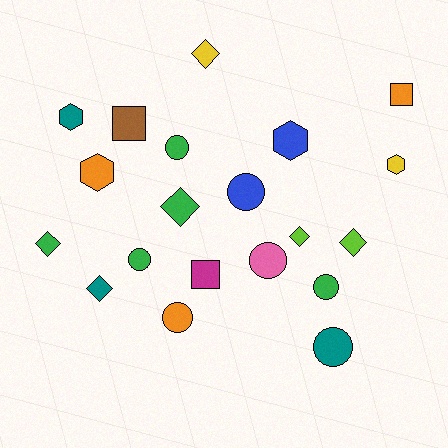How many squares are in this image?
There are 3 squares.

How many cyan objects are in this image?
There are no cyan objects.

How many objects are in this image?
There are 20 objects.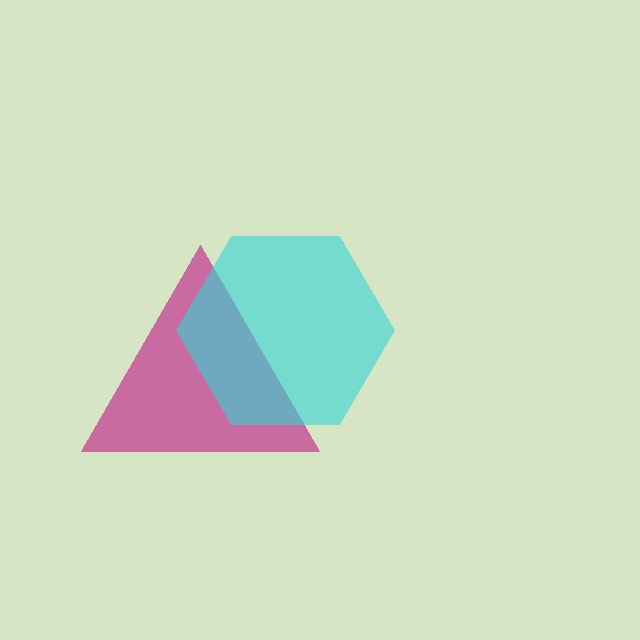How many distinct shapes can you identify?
There are 2 distinct shapes: a magenta triangle, a cyan hexagon.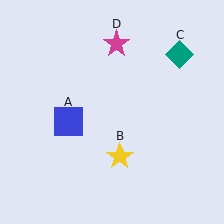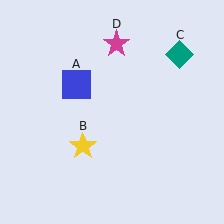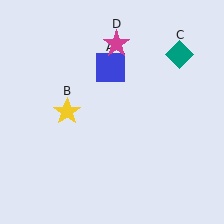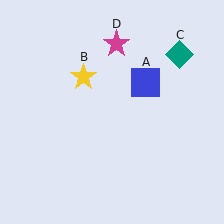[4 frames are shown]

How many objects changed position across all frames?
2 objects changed position: blue square (object A), yellow star (object B).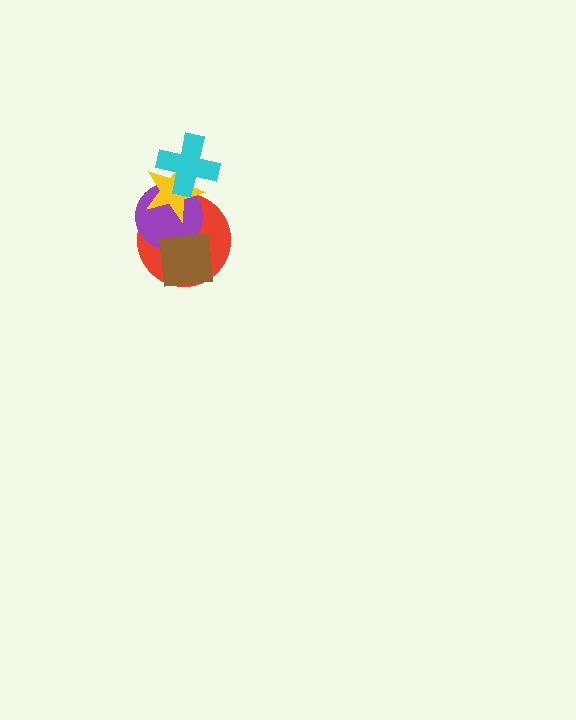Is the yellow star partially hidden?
Yes, it is partially covered by another shape.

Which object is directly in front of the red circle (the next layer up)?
The purple circle is directly in front of the red circle.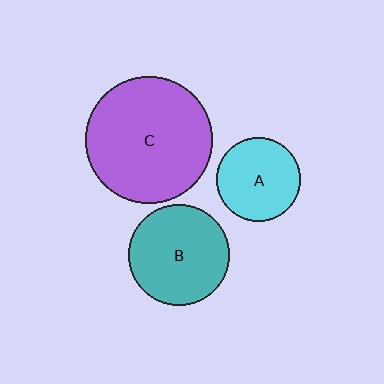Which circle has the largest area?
Circle C (purple).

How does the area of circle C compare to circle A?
Approximately 2.3 times.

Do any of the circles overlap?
No, none of the circles overlap.